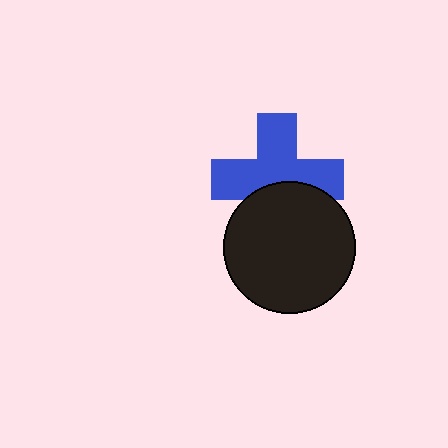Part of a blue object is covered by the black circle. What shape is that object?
It is a cross.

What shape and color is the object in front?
The object in front is a black circle.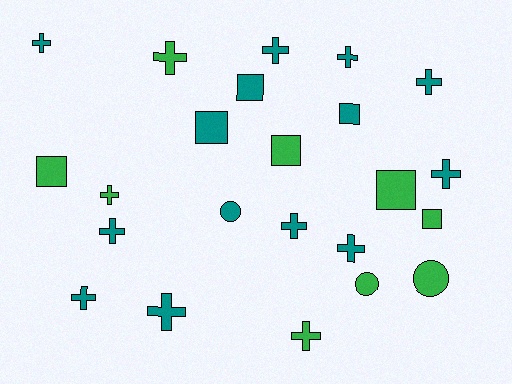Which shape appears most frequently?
Cross, with 13 objects.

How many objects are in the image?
There are 23 objects.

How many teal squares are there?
There are 3 teal squares.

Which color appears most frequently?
Teal, with 14 objects.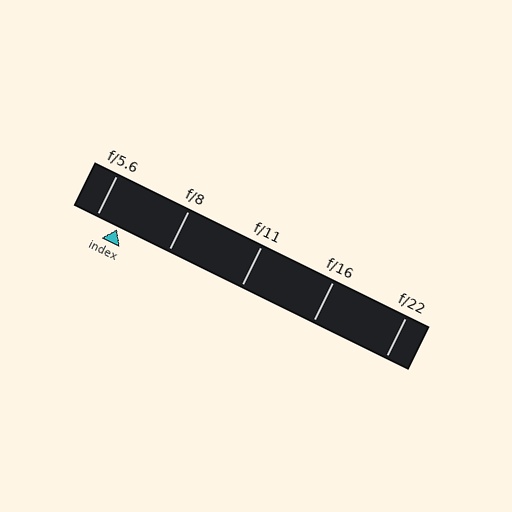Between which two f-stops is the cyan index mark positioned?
The index mark is between f/5.6 and f/8.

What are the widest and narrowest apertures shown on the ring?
The widest aperture shown is f/5.6 and the narrowest is f/22.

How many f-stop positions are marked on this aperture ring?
There are 5 f-stop positions marked.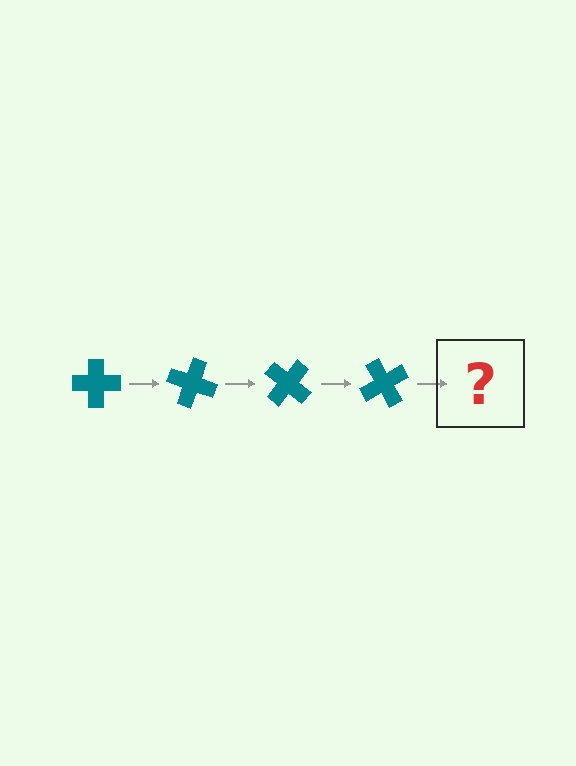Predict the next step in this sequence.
The next step is a teal cross rotated 80 degrees.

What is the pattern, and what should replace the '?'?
The pattern is that the cross rotates 20 degrees each step. The '?' should be a teal cross rotated 80 degrees.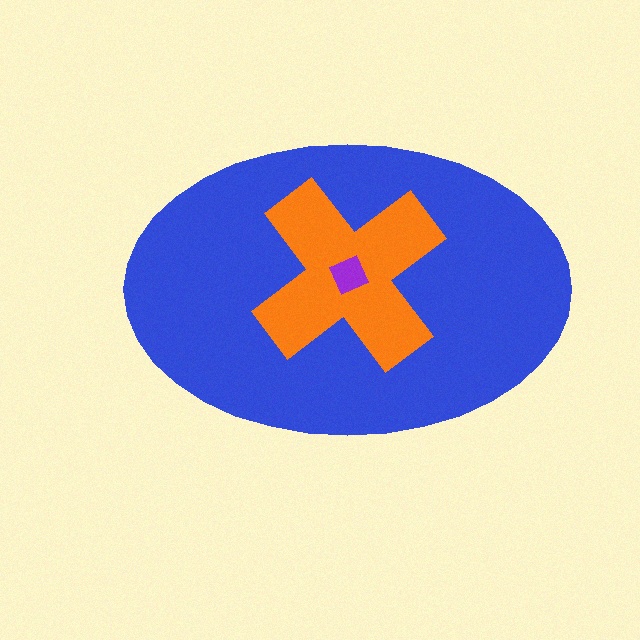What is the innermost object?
The purple diamond.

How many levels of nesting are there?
3.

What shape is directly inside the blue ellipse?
The orange cross.